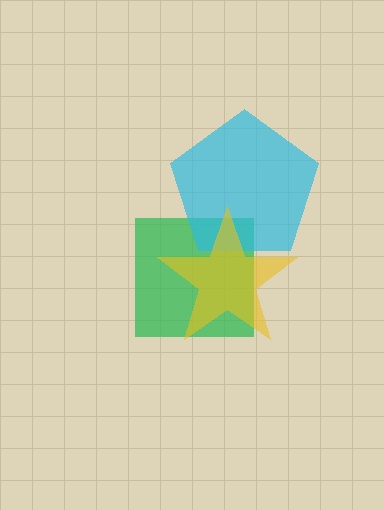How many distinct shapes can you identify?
There are 3 distinct shapes: a green square, a cyan pentagon, a yellow star.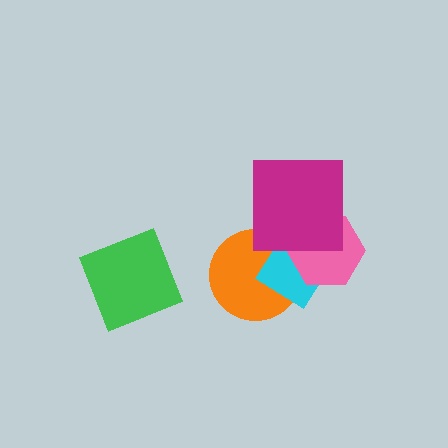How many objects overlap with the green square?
0 objects overlap with the green square.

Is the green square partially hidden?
No, no other shape covers it.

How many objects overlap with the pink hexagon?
3 objects overlap with the pink hexagon.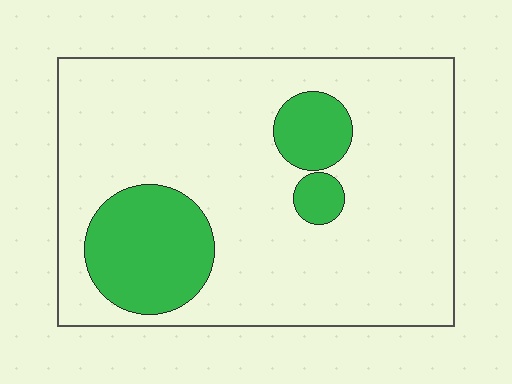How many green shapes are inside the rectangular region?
3.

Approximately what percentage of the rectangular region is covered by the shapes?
Approximately 20%.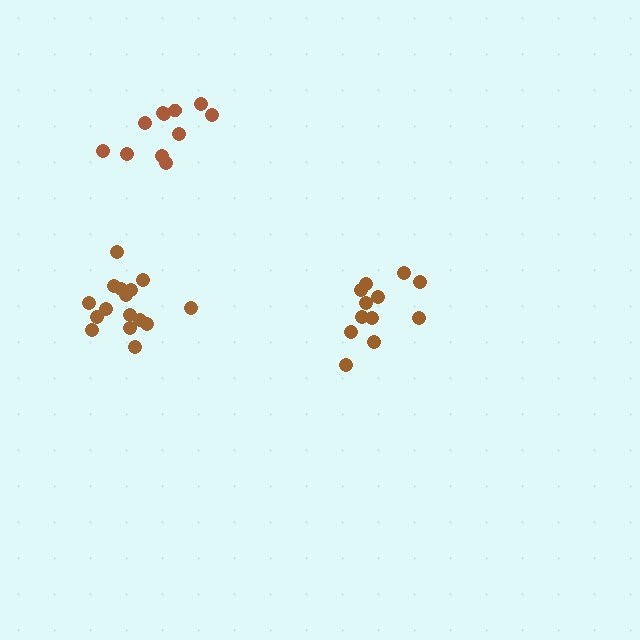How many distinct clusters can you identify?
There are 3 distinct clusters.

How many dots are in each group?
Group 1: 12 dots, Group 2: 16 dots, Group 3: 11 dots (39 total).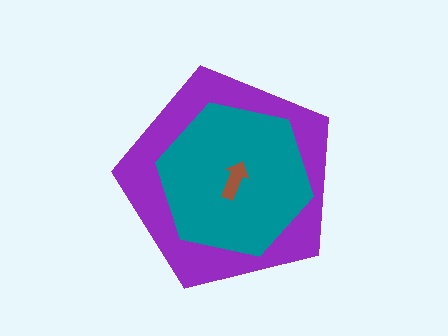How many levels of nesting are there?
3.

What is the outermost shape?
The purple pentagon.